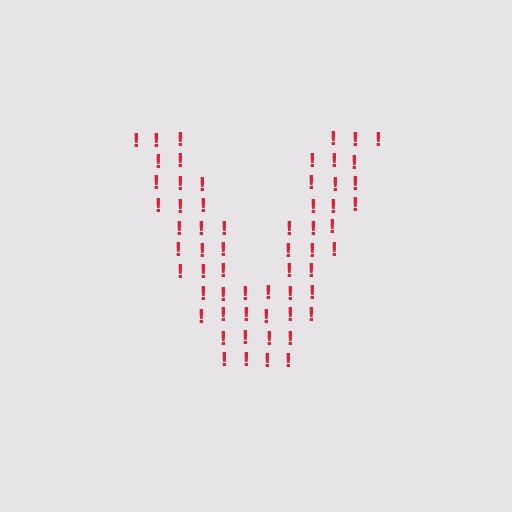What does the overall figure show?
The overall figure shows the letter V.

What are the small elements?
The small elements are exclamation marks.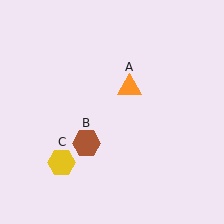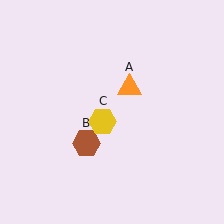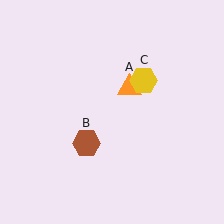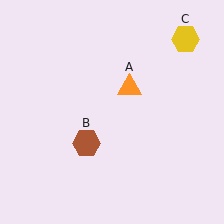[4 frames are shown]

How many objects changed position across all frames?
1 object changed position: yellow hexagon (object C).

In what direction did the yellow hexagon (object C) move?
The yellow hexagon (object C) moved up and to the right.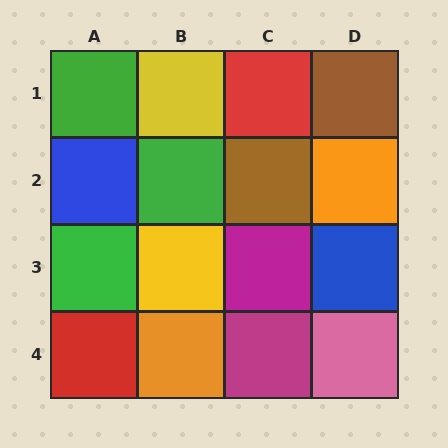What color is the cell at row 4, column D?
Pink.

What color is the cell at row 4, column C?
Magenta.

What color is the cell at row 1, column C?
Red.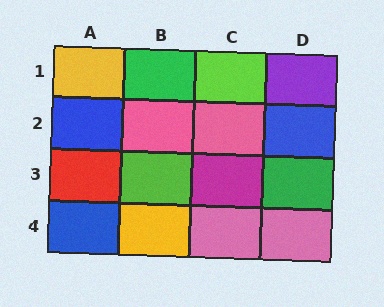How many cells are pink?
4 cells are pink.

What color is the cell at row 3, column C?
Magenta.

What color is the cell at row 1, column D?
Purple.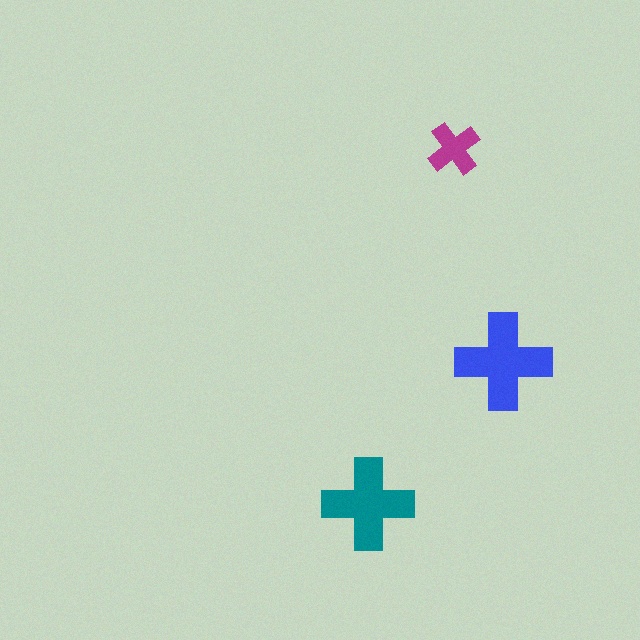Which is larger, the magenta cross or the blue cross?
The blue one.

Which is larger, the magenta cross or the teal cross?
The teal one.